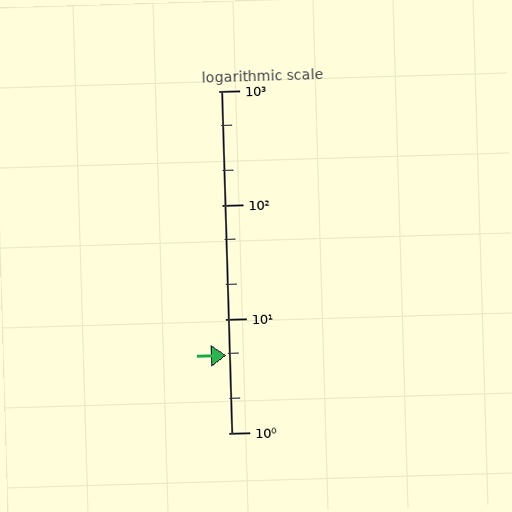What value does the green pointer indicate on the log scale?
The pointer indicates approximately 4.8.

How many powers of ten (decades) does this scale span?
The scale spans 3 decades, from 1 to 1000.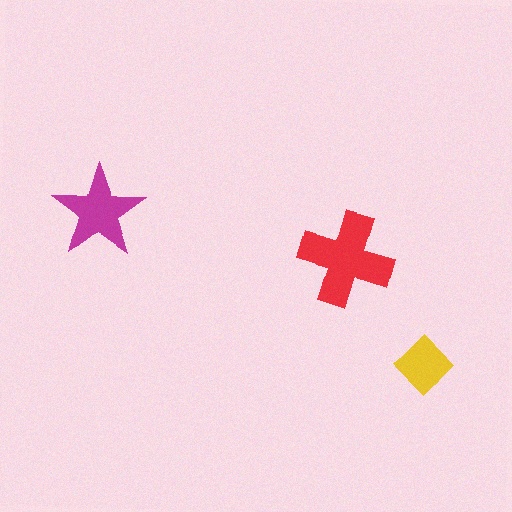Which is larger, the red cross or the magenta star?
The red cross.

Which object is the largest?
The red cross.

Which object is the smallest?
The yellow diamond.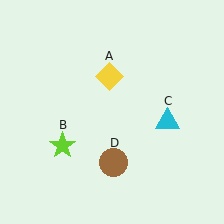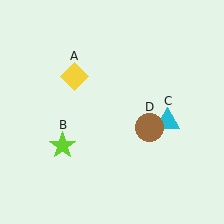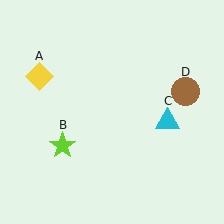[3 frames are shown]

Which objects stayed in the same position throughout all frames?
Lime star (object B) and cyan triangle (object C) remained stationary.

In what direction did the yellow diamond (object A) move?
The yellow diamond (object A) moved left.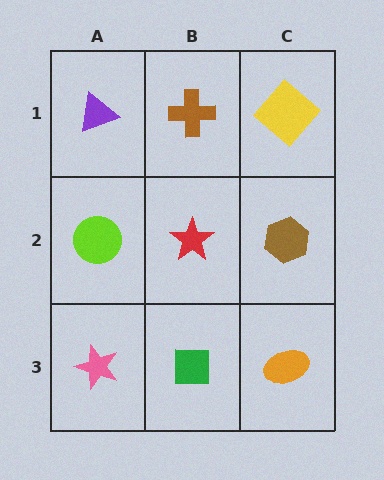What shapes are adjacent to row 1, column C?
A brown hexagon (row 2, column C), a brown cross (row 1, column B).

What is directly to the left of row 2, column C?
A red star.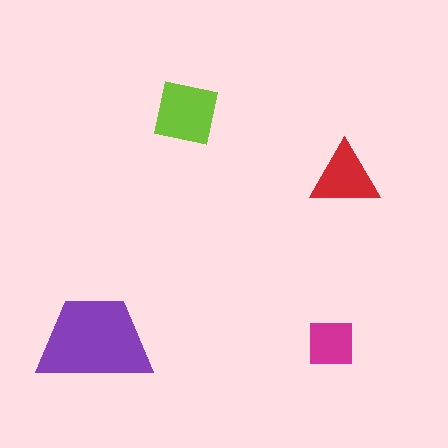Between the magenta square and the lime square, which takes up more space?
The lime square.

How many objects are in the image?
There are 4 objects in the image.